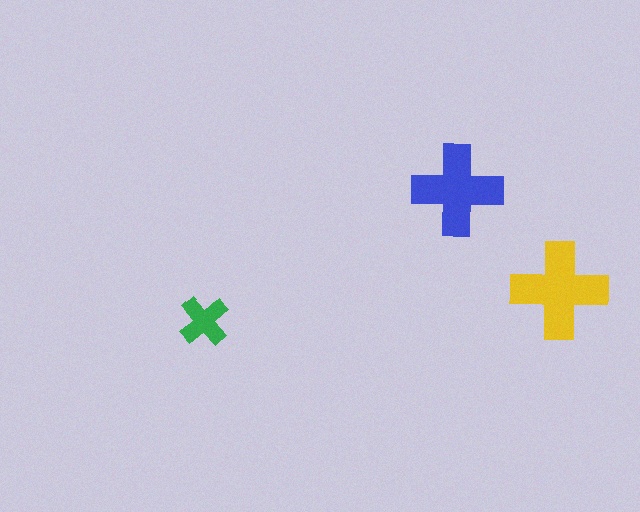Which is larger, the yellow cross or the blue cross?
The yellow one.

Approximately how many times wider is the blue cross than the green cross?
About 2 times wider.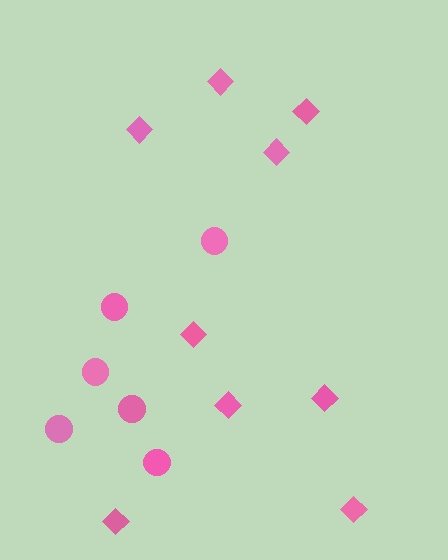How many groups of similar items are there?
There are 2 groups: one group of diamonds (9) and one group of circles (6).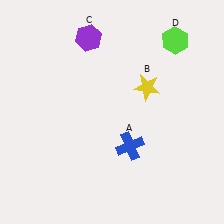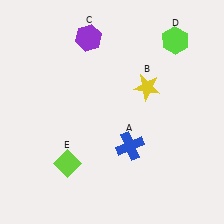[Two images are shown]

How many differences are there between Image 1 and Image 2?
There is 1 difference between the two images.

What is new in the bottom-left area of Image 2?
A lime diamond (E) was added in the bottom-left area of Image 2.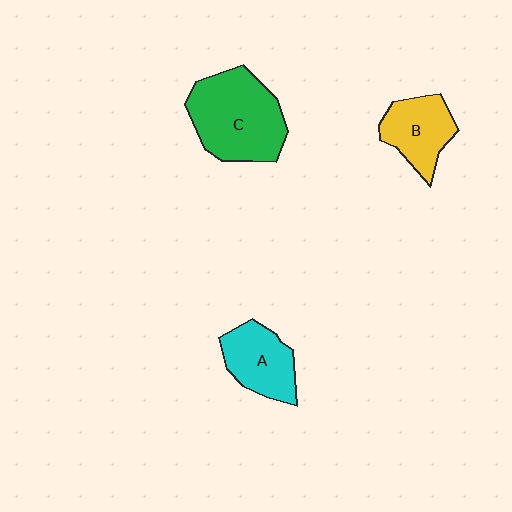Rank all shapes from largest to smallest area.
From largest to smallest: C (green), A (cyan), B (yellow).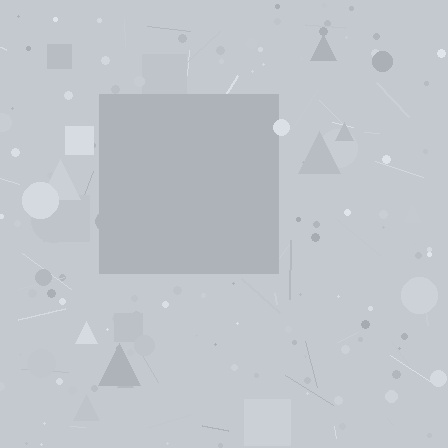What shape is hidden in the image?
A square is hidden in the image.